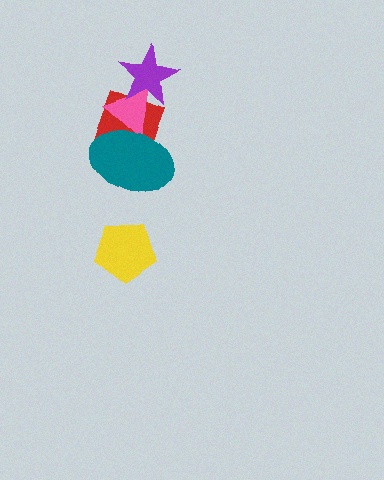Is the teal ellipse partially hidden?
No, no other shape covers it.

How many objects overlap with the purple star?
2 objects overlap with the purple star.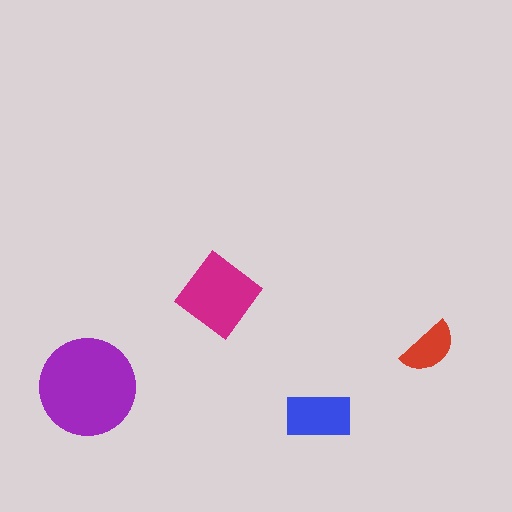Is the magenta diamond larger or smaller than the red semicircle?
Larger.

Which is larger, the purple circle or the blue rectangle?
The purple circle.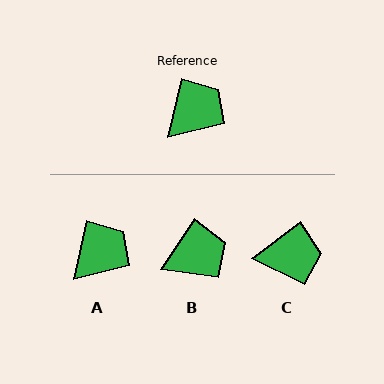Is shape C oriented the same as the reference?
No, it is off by about 40 degrees.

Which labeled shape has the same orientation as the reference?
A.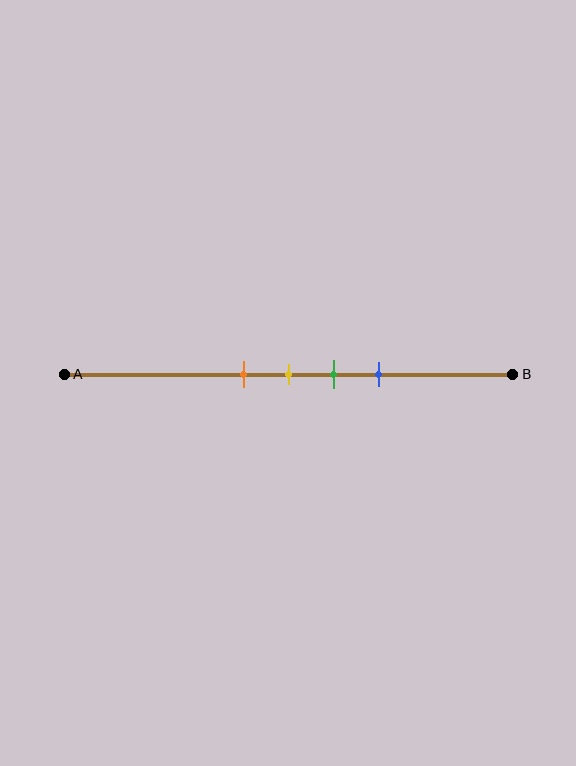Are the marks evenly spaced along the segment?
Yes, the marks are approximately evenly spaced.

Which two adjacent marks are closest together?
The orange and yellow marks are the closest adjacent pair.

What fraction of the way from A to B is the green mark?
The green mark is approximately 60% (0.6) of the way from A to B.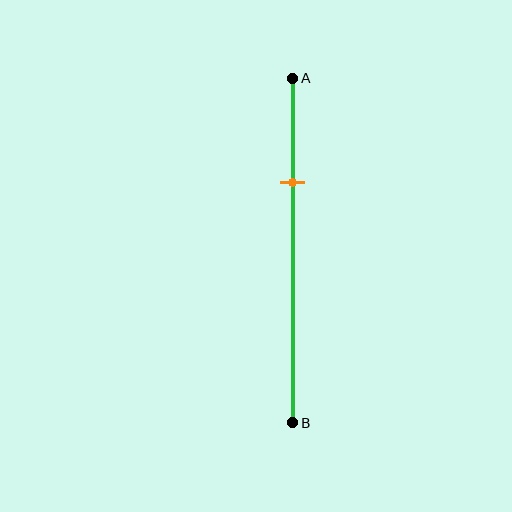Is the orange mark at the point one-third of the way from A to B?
No, the mark is at about 30% from A, not at the 33% one-third point.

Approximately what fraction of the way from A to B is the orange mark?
The orange mark is approximately 30% of the way from A to B.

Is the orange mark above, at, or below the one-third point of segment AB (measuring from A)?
The orange mark is above the one-third point of segment AB.